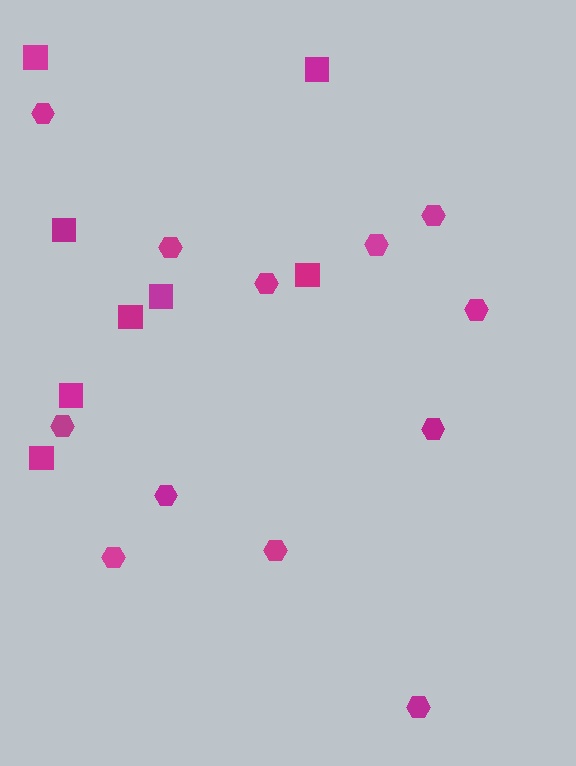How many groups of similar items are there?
There are 2 groups: one group of hexagons (12) and one group of squares (8).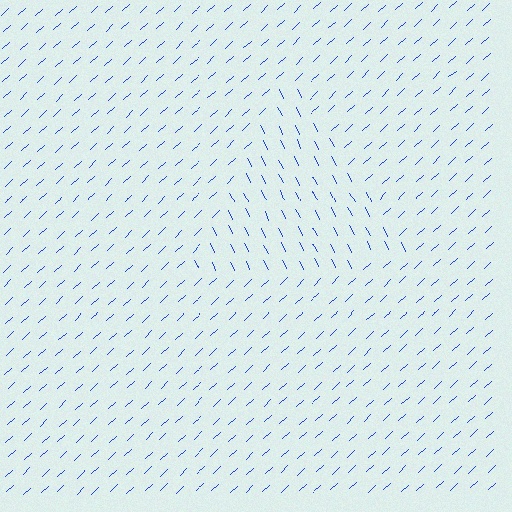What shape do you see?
I see a triangle.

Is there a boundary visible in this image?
Yes, there is a texture boundary formed by a change in line orientation.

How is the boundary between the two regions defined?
The boundary is defined purely by a change in line orientation (approximately 74 degrees difference). All lines are the same color and thickness.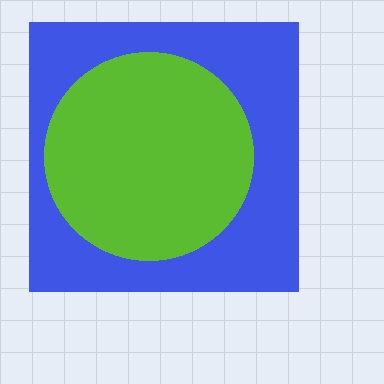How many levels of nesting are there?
2.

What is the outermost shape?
The blue square.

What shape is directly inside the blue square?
The lime circle.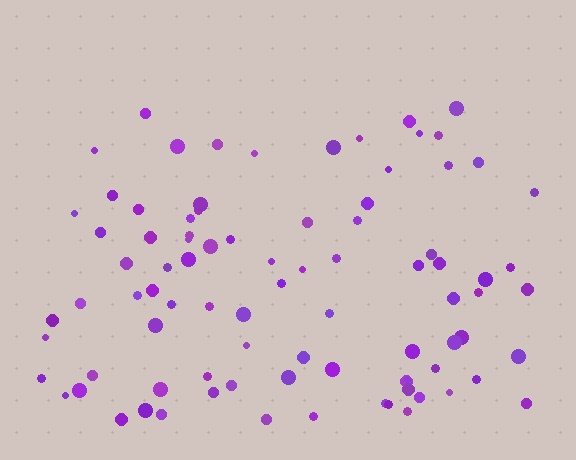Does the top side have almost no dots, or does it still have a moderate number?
Still a moderate number, just noticeably fewer than the bottom.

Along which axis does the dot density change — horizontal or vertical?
Vertical.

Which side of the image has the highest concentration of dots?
The bottom.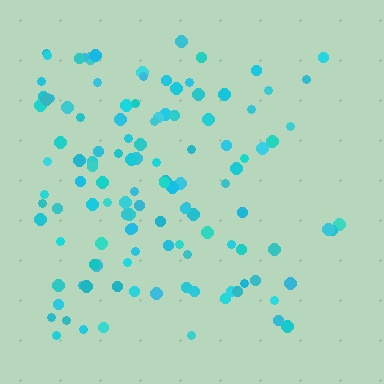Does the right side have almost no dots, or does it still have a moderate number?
Still a moderate number, just noticeably fewer than the left.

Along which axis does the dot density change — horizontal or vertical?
Horizontal.